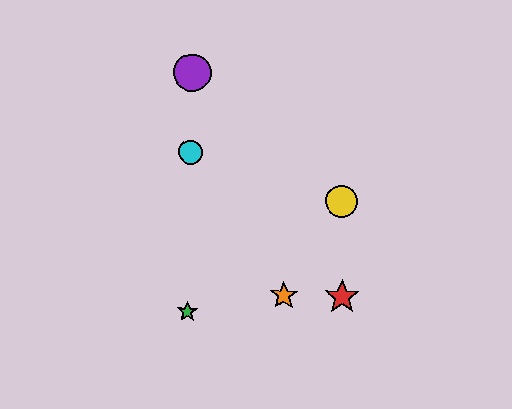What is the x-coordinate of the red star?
The red star is at x≈342.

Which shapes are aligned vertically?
The blue circle, the green star, the purple circle, the cyan circle are aligned vertically.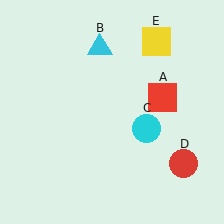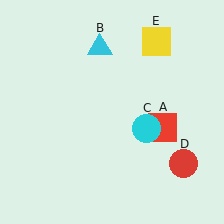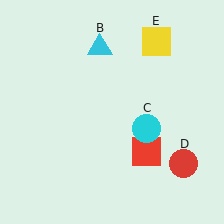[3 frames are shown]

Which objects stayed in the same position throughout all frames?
Cyan triangle (object B) and cyan circle (object C) and red circle (object D) and yellow square (object E) remained stationary.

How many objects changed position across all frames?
1 object changed position: red square (object A).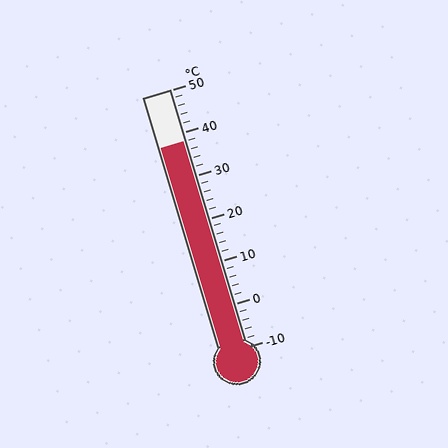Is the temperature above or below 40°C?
The temperature is below 40°C.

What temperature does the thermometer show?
The thermometer shows approximately 38°C.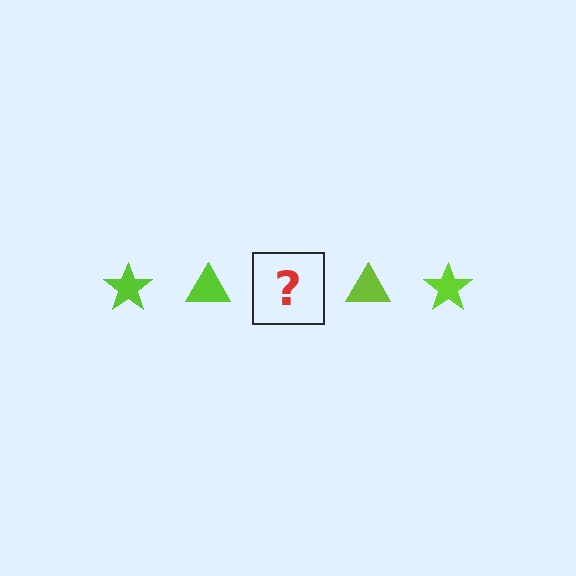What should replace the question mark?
The question mark should be replaced with a lime star.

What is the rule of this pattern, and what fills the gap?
The rule is that the pattern cycles through star, triangle shapes in lime. The gap should be filled with a lime star.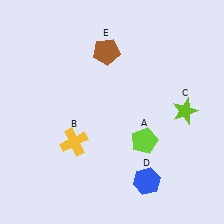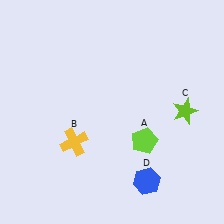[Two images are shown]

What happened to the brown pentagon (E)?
The brown pentagon (E) was removed in Image 2. It was in the top-left area of Image 1.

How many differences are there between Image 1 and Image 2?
There is 1 difference between the two images.